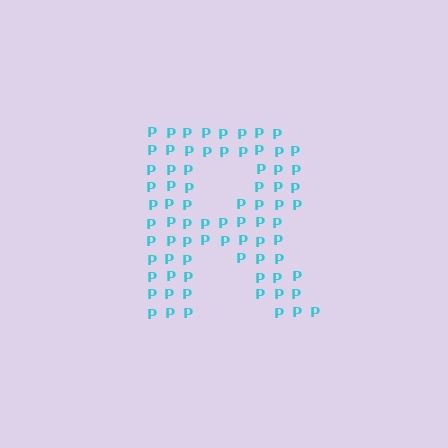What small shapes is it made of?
It is made of small letter P's.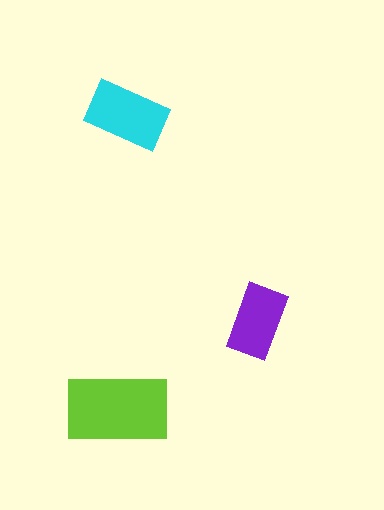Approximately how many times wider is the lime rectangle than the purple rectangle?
About 1.5 times wider.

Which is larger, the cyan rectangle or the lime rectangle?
The lime one.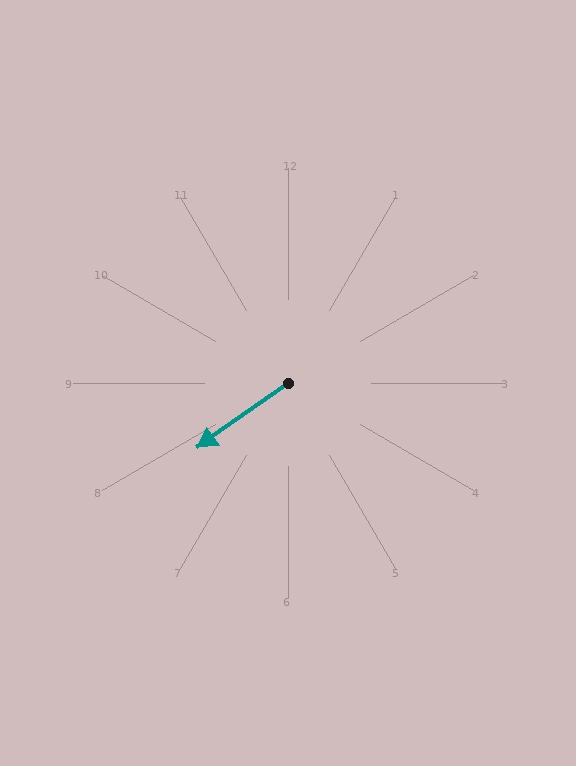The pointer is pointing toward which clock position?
Roughly 8 o'clock.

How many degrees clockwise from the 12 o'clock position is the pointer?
Approximately 235 degrees.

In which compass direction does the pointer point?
Southwest.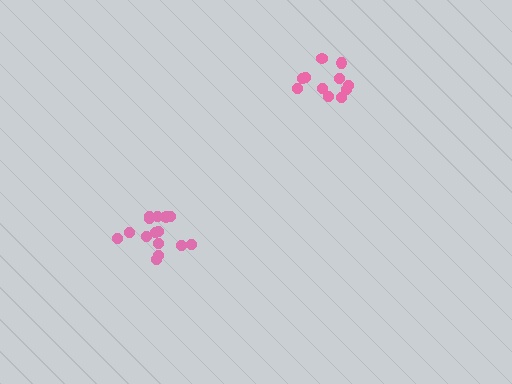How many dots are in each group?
Group 1: 15 dots, Group 2: 11 dots (26 total).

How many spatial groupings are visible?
There are 2 spatial groupings.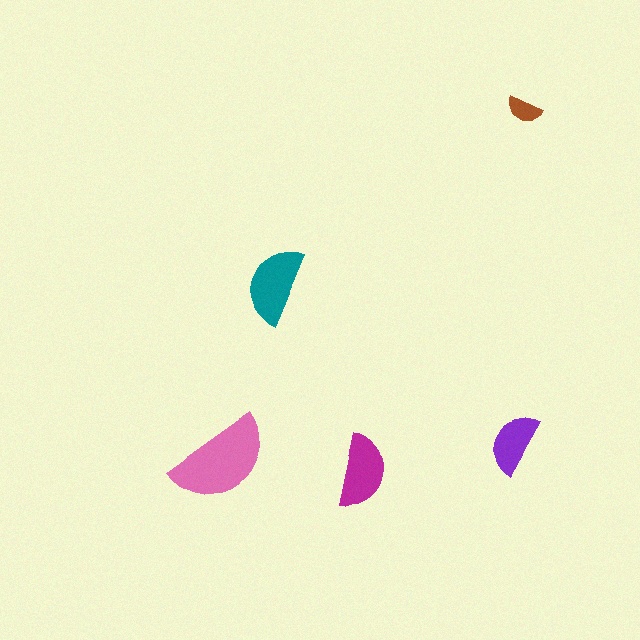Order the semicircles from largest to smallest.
the pink one, the teal one, the magenta one, the purple one, the brown one.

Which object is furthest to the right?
The brown semicircle is rightmost.